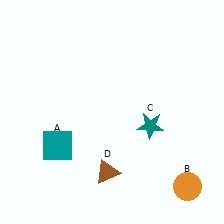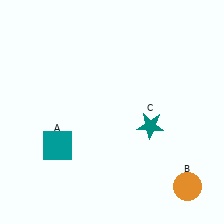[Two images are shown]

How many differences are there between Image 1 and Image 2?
There is 1 difference between the two images.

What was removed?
The brown triangle (D) was removed in Image 2.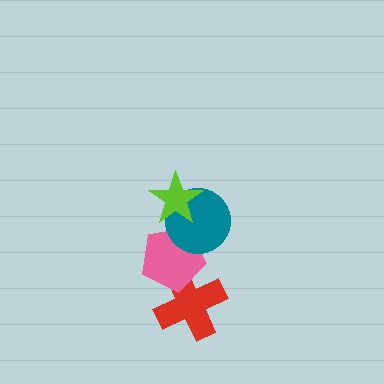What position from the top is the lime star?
The lime star is 1st from the top.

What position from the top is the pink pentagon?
The pink pentagon is 3rd from the top.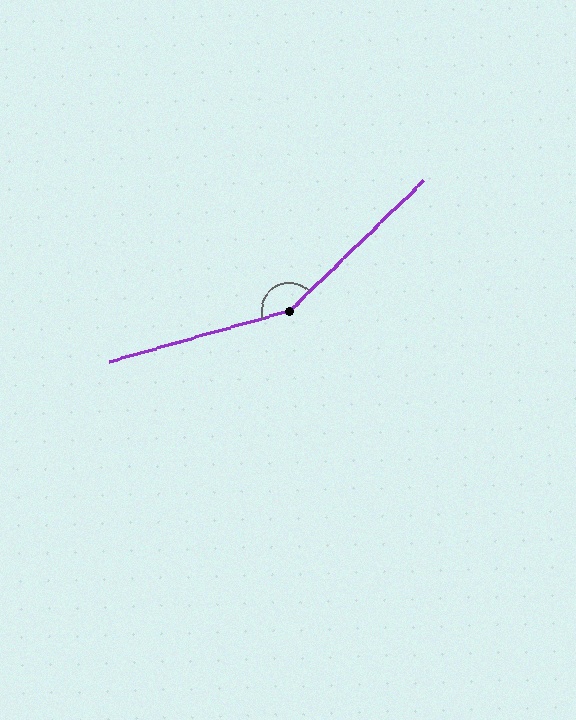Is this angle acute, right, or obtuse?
It is obtuse.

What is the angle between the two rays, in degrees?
Approximately 152 degrees.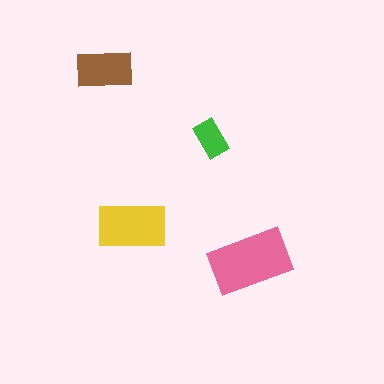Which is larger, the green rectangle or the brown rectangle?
The brown one.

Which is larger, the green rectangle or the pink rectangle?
The pink one.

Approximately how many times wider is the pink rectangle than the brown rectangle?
About 1.5 times wider.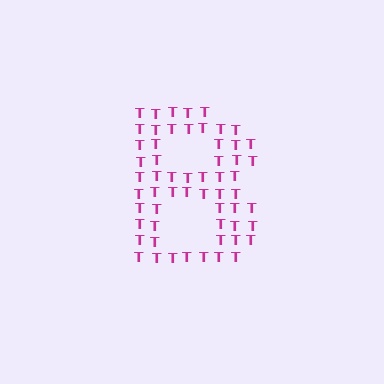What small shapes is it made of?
It is made of small letter T's.